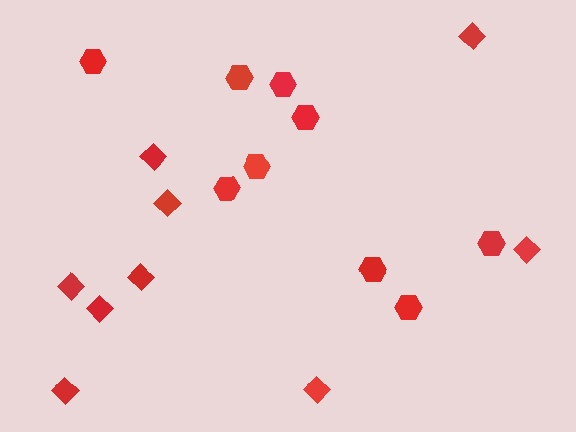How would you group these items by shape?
There are 2 groups: one group of diamonds (9) and one group of hexagons (9).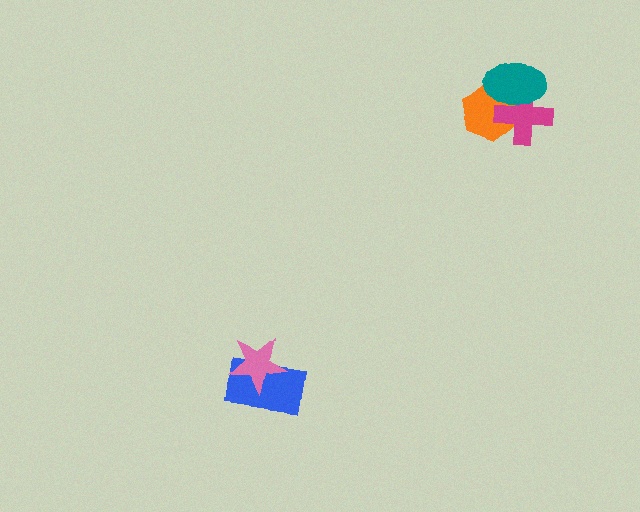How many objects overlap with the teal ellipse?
2 objects overlap with the teal ellipse.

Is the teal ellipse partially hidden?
No, no other shape covers it.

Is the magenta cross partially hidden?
Yes, it is partially covered by another shape.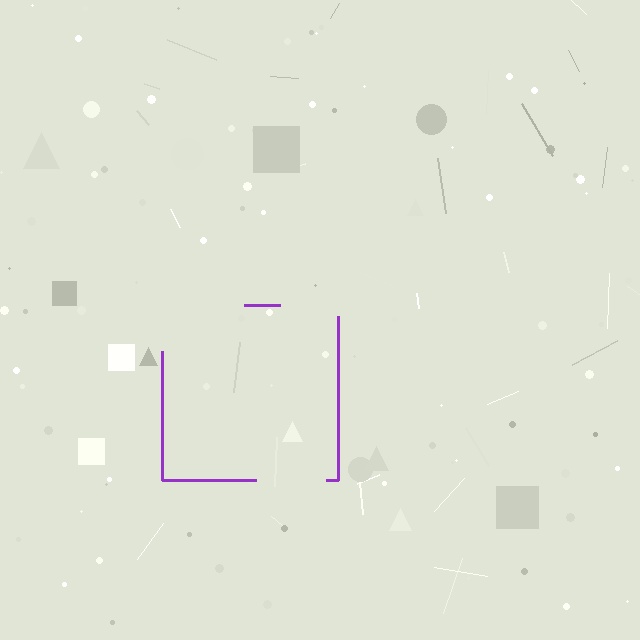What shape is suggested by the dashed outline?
The dashed outline suggests a square.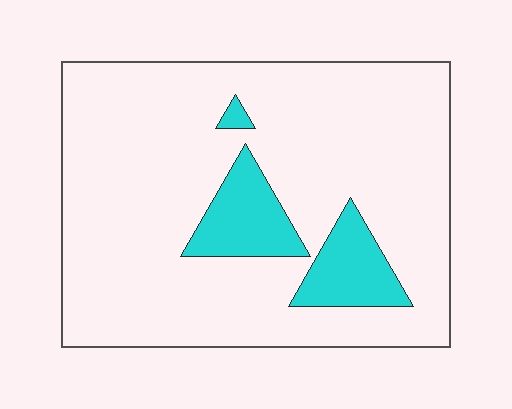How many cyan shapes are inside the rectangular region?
3.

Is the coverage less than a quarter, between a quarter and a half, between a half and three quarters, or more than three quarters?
Less than a quarter.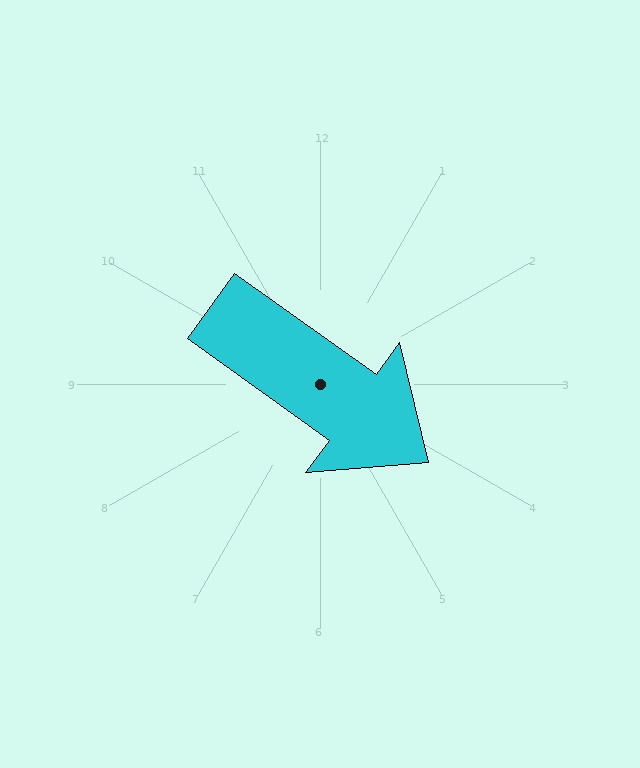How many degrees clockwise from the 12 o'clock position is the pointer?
Approximately 126 degrees.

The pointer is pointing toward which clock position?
Roughly 4 o'clock.